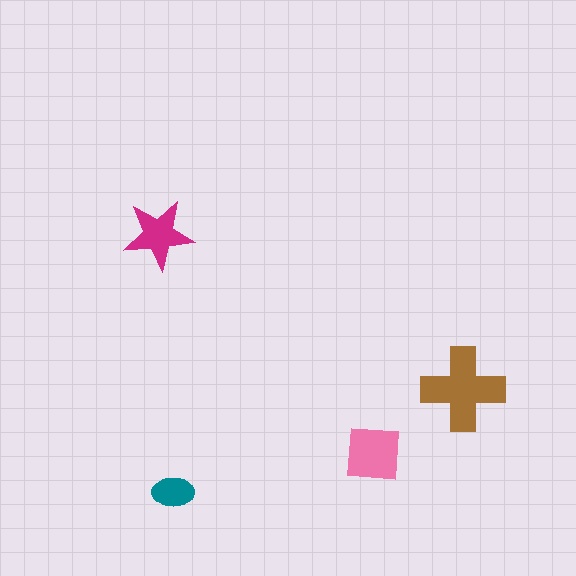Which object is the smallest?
The teal ellipse.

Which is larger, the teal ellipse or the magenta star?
The magenta star.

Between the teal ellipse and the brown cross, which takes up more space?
The brown cross.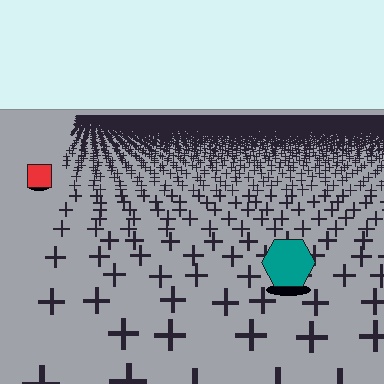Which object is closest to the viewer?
The teal hexagon is closest. The texture marks near it are larger and more spread out.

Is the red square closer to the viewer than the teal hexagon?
No. The teal hexagon is closer — you can tell from the texture gradient: the ground texture is coarser near it.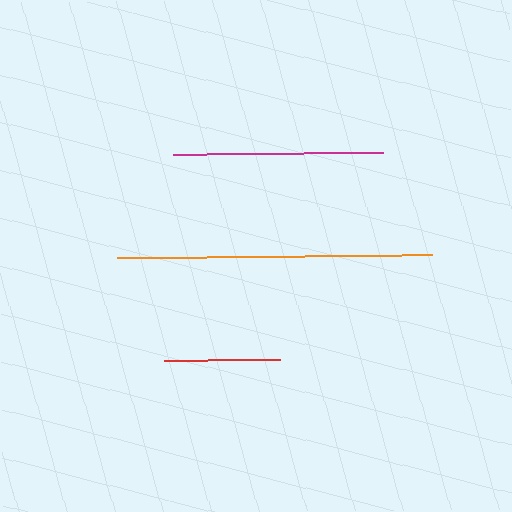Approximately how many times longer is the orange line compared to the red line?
The orange line is approximately 2.7 times the length of the red line.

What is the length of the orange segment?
The orange segment is approximately 315 pixels long.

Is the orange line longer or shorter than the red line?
The orange line is longer than the red line.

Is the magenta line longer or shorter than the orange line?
The orange line is longer than the magenta line.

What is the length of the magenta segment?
The magenta segment is approximately 211 pixels long.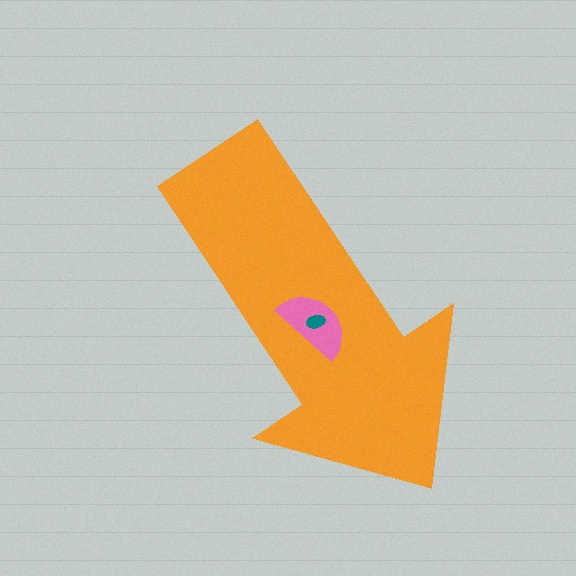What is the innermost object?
The teal ellipse.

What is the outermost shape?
The orange arrow.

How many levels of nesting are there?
3.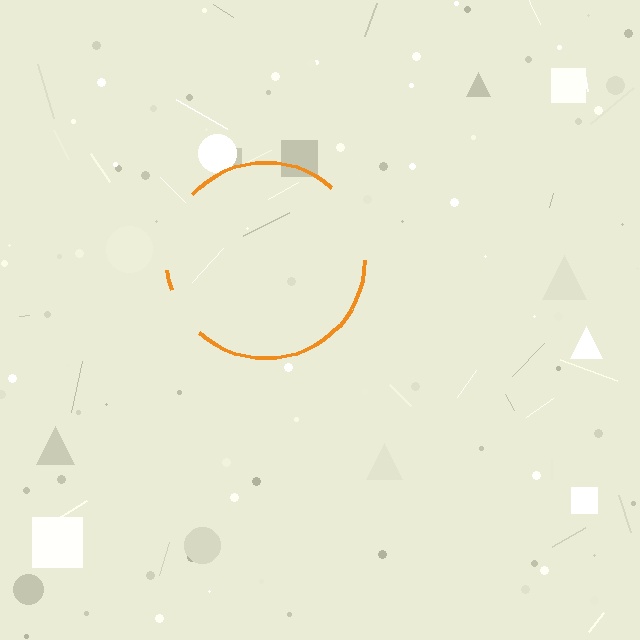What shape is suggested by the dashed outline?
The dashed outline suggests a circle.